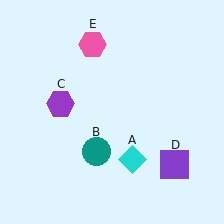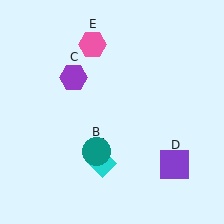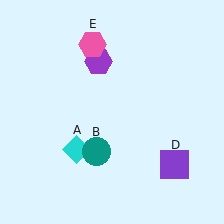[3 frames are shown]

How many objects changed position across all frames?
2 objects changed position: cyan diamond (object A), purple hexagon (object C).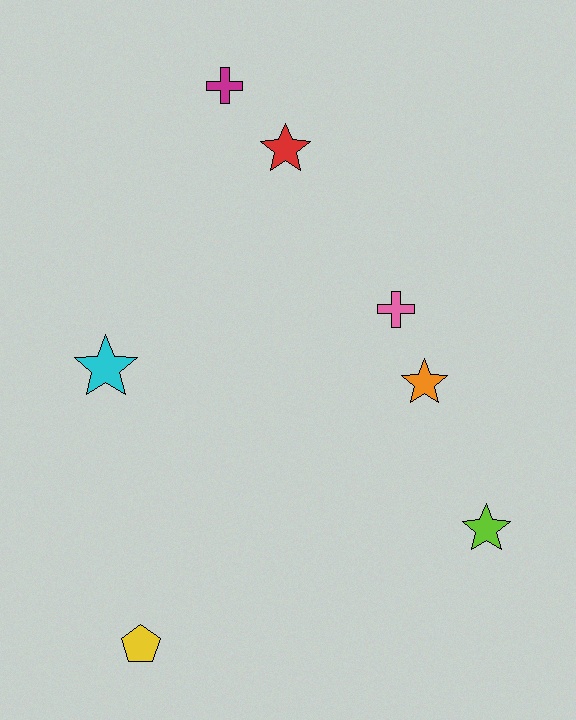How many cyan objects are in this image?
There is 1 cyan object.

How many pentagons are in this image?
There is 1 pentagon.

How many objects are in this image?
There are 7 objects.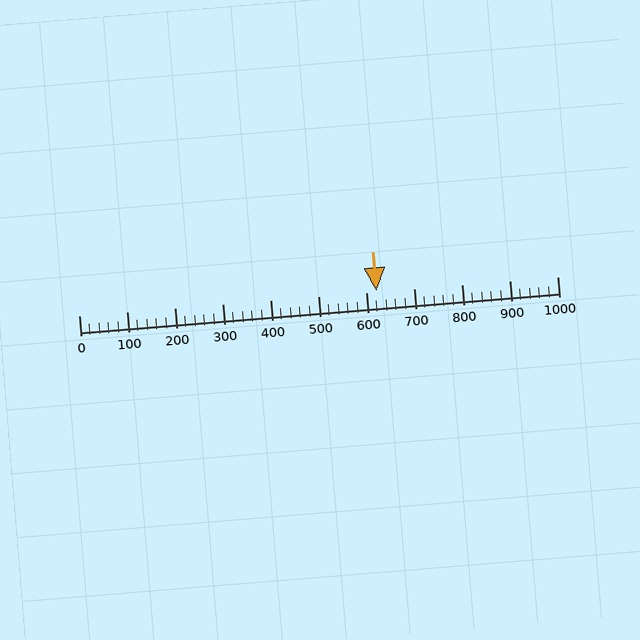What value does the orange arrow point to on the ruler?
The orange arrow points to approximately 621.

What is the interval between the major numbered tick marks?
The major tick marks are spaced 100 units apart.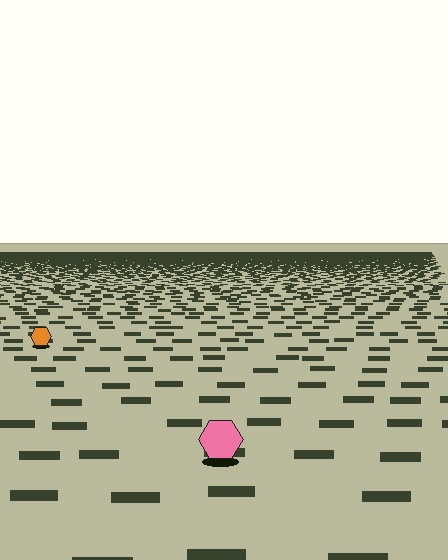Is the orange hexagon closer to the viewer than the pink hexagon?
No. The pink hexagon is closer — you can tell from the texture gradient: the ground texture is coarser near it.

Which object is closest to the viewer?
The pink hexagon is closest. The texture marks near it are larger and more spread out.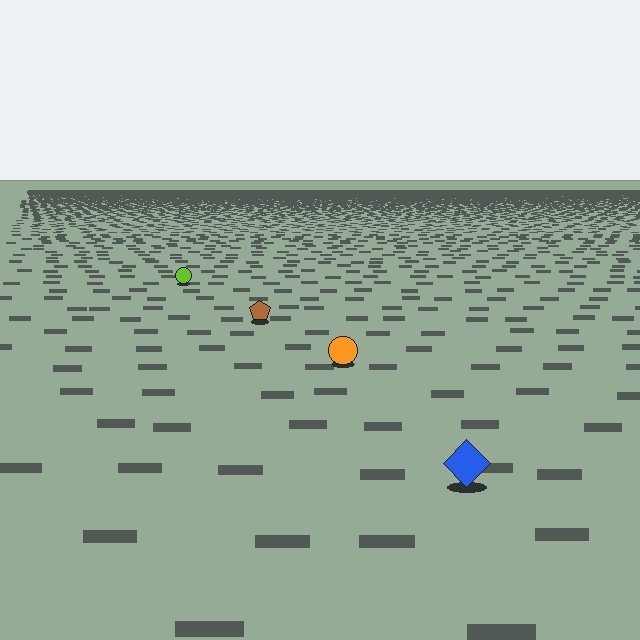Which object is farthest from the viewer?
The lime circle is farthest from the viewer. It appears smaller and the ground texture around it is denser.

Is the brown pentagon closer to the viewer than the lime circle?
Yes. The brown pentagon is closer — you can tell from the texture gradient: the ground texture is coarser near it.